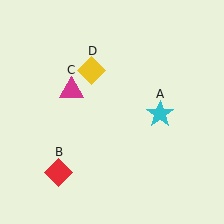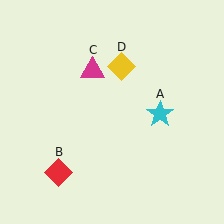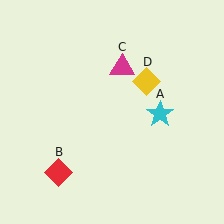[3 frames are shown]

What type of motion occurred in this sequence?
The magenta triangle (object C), yellow diamond (object D) rotated clockwise around the center of the scene.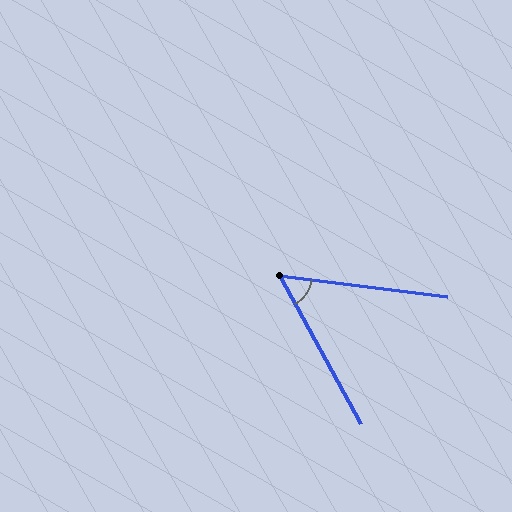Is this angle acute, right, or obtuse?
It is acute.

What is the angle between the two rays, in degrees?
Approximately 54 degrees.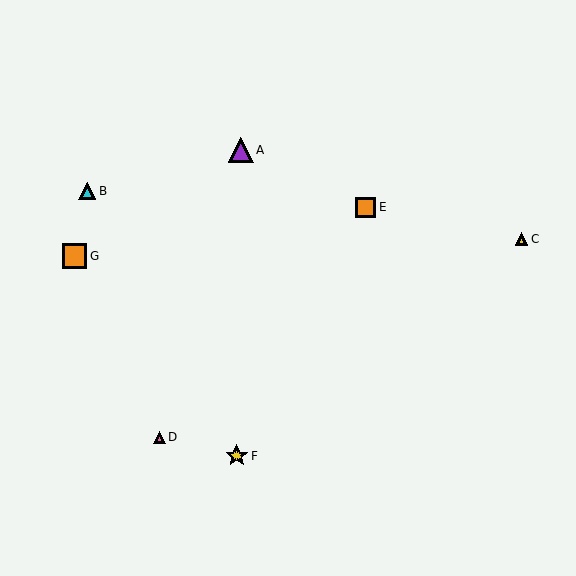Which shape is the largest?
The purple triangle (labeled A) is the largest.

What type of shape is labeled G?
Shape G is an orange square.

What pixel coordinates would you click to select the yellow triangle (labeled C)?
Click at (522, 239) to select the yellow triangle C.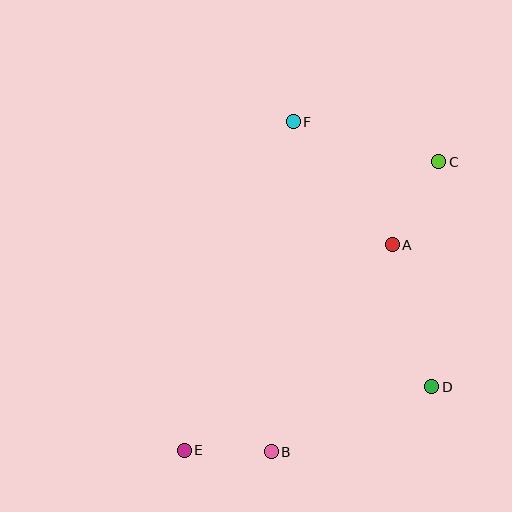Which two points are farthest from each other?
Points C and E are farthest from each other.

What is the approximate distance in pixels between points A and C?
The distance between A and C is approximately 95 pixels.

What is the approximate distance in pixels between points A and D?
The distance between A and D is approximately 147 pixels.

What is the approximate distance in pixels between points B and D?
The distance between B and D is approximately 173 pixels.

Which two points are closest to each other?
Points B and E are closest to each other.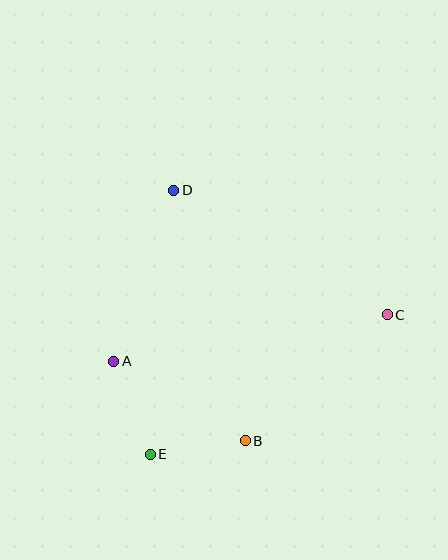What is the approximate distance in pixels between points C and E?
The distance between C and E is approximately 275 pixels.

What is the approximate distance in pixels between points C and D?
The distance between C and D is approximately 248 pixels.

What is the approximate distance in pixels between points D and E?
The distance between D and E is approximately 265 pixels.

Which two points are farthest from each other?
Points A and C are farthest from each other.